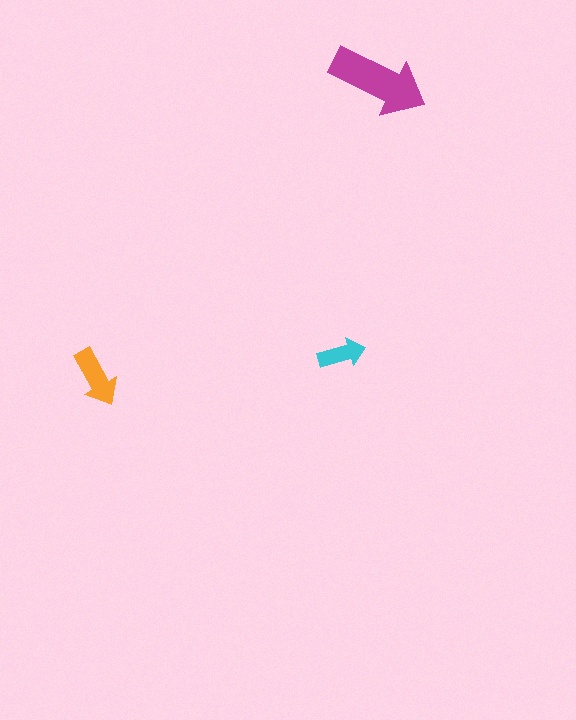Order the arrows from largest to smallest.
the magenta one, the orange one, the cyan one.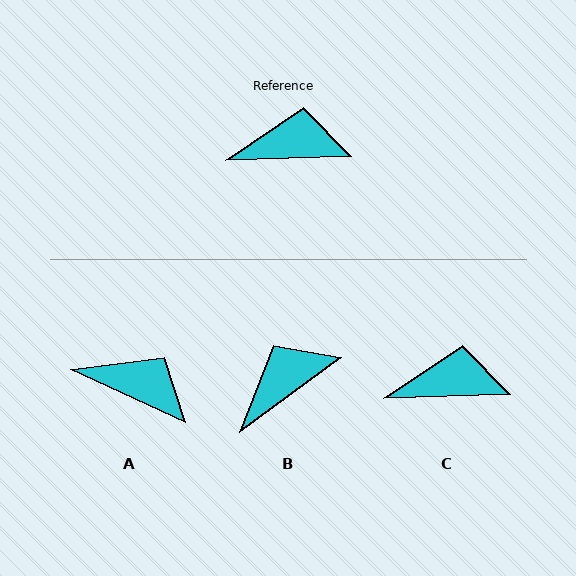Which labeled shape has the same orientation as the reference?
C.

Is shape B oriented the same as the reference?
No, it is off by about 35 degrees.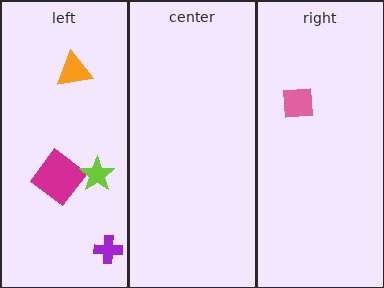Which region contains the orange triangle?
The left region.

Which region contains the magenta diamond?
The left region.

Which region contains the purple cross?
The left region.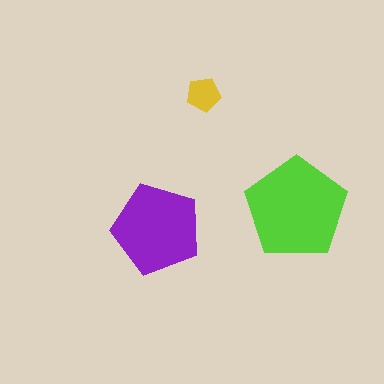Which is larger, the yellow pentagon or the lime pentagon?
The lime one.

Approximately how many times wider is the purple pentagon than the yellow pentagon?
About 2.5 times wider.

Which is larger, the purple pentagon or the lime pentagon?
The lime one.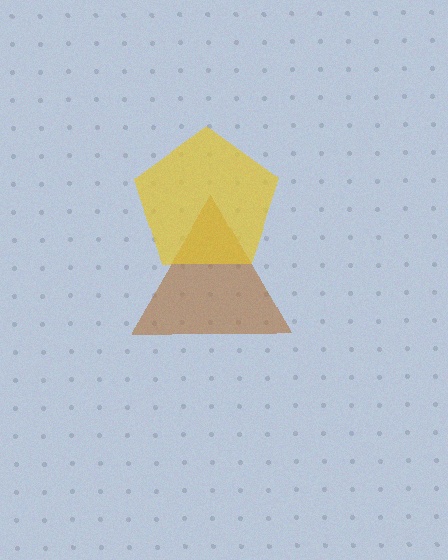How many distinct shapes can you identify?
There are 2 distinct shapes: a brown triangle, a yellow pentagon.